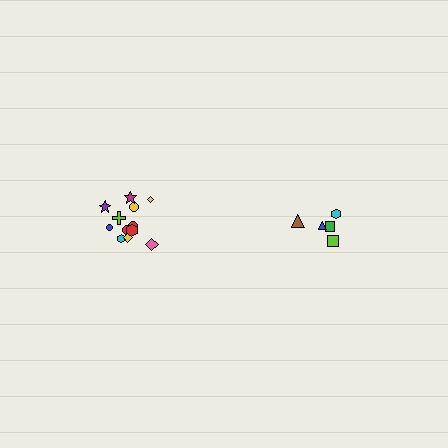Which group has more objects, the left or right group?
The left group.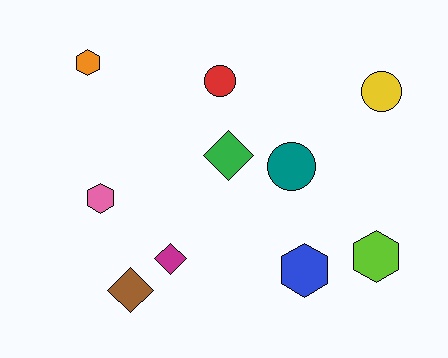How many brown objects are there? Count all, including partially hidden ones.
There is 1 brown object.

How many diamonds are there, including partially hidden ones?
There are 3 diamonds.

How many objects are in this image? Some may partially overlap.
There are 10 objects.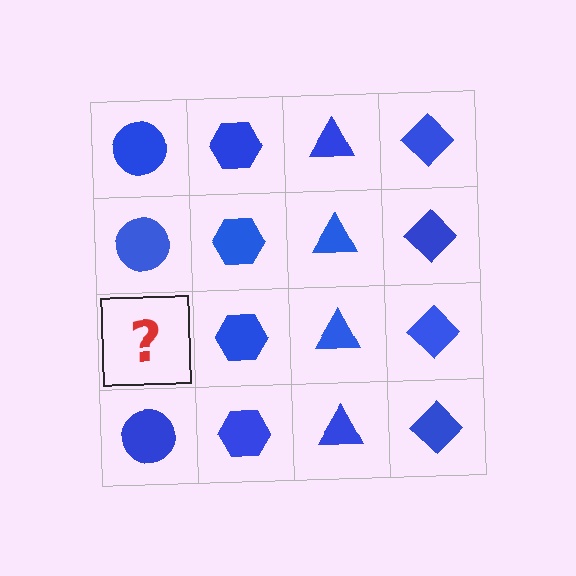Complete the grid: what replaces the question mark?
The question mark should be replaced with a blue circle.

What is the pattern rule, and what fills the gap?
The rule is that each column has a consistent shape. The gap should be filled with a blue circle.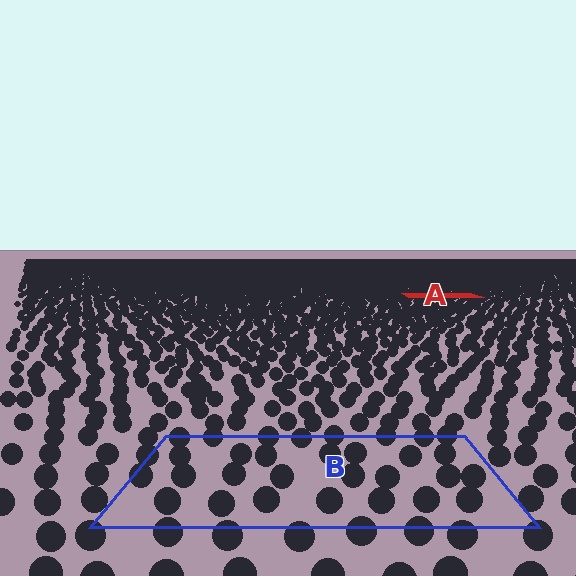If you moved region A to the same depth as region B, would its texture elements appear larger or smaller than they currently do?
They would appear larger. At a closer depth, the same texture elements are projected at a bigger on-screen size.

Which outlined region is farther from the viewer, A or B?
Region A is farther from the viewer — the texture elements inside it appear smaller and more densely packed.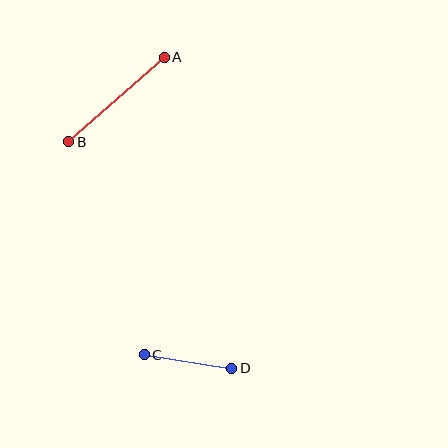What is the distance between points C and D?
The distance is approximately 88 pixels.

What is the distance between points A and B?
The distance is approximately 127 pixels.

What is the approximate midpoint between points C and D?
The midpoint is at approximately (188, 362) pixels.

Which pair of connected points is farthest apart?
Points A and B are farthest apart.